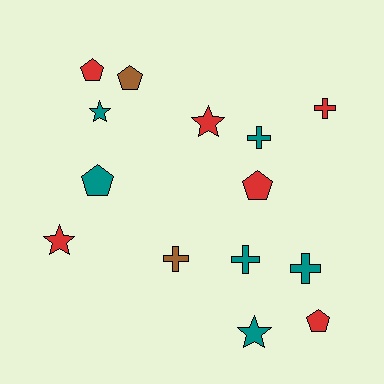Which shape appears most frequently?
Cross, with 5 objects.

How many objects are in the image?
There are 14 objects.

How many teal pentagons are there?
There is 1 teal pentagon.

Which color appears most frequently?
Red, with 6 objects.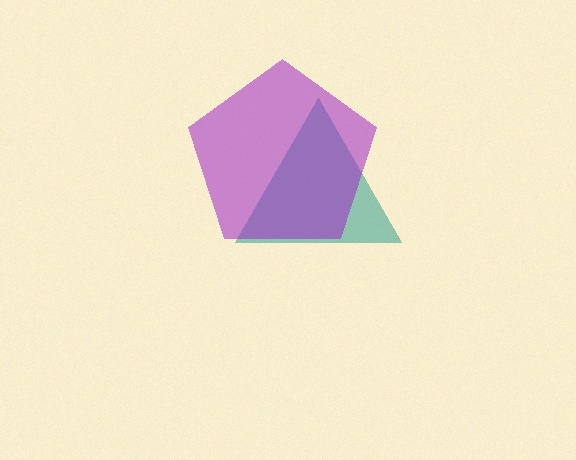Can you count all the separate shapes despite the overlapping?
Yes, there are 2 separate shapes.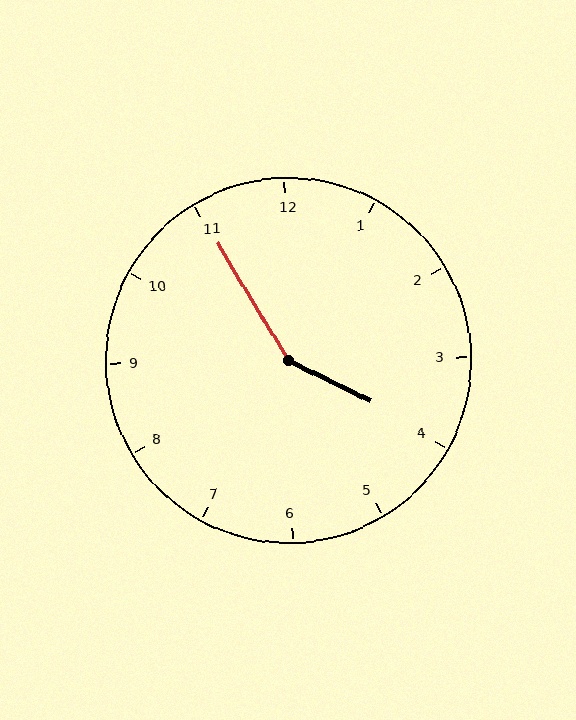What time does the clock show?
3:55.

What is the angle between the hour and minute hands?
Approximately 148 degrees.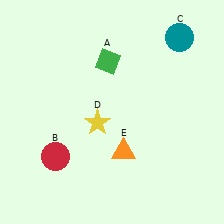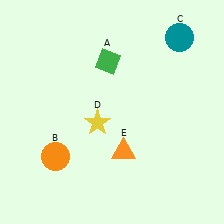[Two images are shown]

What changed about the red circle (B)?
In Image 1, B is red. In Image 2, it changed to orange.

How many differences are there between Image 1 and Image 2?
There is 1 difference between the two images.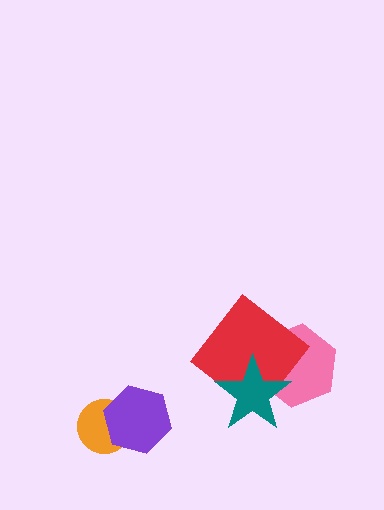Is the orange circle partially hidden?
Yes, it is partially covered by another shape.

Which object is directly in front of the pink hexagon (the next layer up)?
The red diamond is directly in front of the pink hexagon.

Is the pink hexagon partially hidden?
Yes, it is partially covered by another shape.